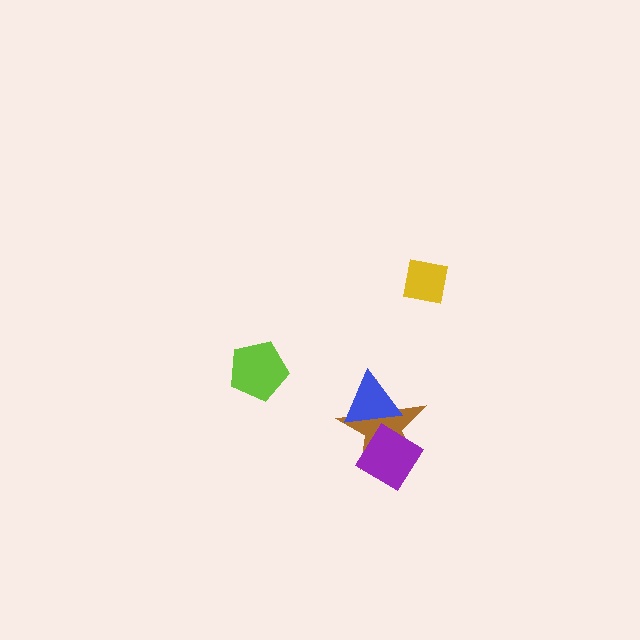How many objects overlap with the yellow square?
0 objects overlap with the yellow square.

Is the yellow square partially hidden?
No, no other shape covers it.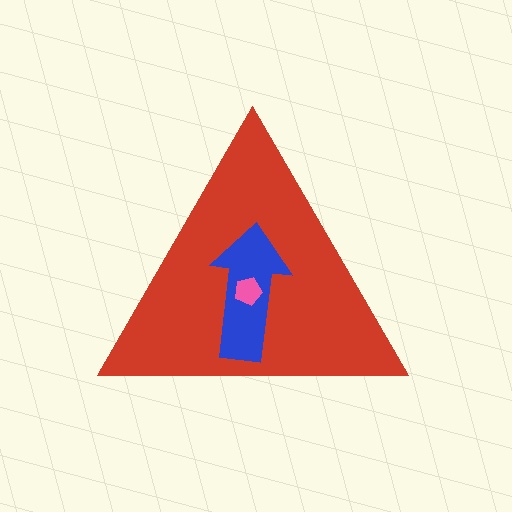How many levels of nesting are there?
3.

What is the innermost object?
The pink pentagon.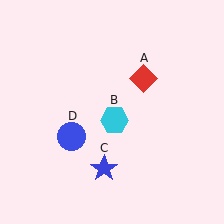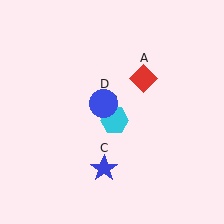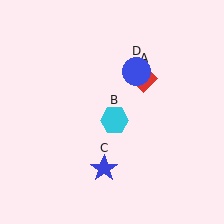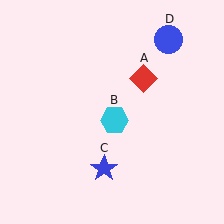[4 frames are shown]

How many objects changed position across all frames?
1 object changed position: blue circle (object D).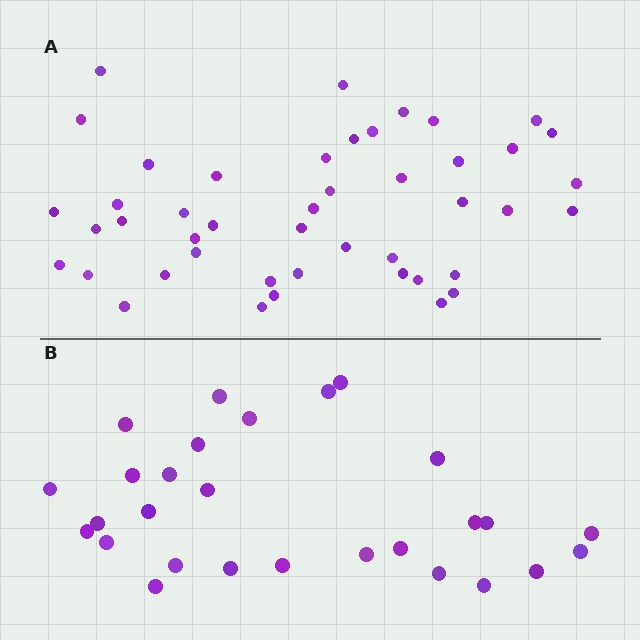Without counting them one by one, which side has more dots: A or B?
Region A (the top region) has more dots.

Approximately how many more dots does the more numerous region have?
Region A has approximately 15 more dots than region B.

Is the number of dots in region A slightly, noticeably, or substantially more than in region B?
Region A has substantially more. The ratio is roughly 1.6 to 1.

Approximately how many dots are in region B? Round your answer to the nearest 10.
About 30 dots. (The exact count is 28, which rounds to 30.)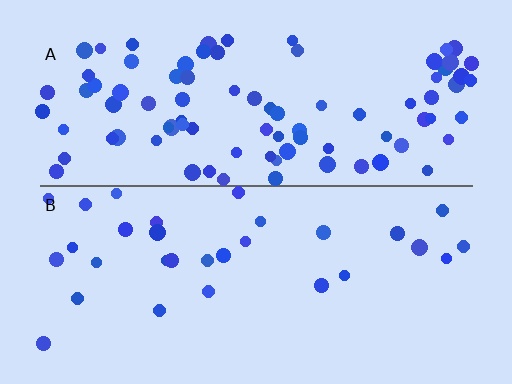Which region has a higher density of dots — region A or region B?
A (the top).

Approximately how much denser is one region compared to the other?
Approximately 2.9× — region A over region B.